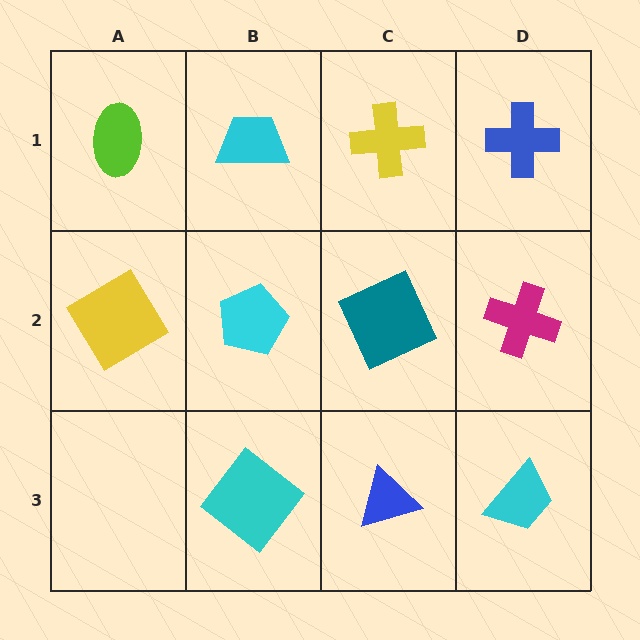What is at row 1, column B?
A cyan trapezoid.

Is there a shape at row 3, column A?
No, that cell is empty.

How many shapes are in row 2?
4 shapes.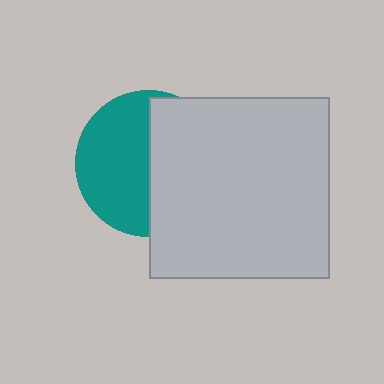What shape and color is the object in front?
The object in front is a light gray square.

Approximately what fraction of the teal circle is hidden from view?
Roughly 48% of the teal circle is hidden behind the light gray square.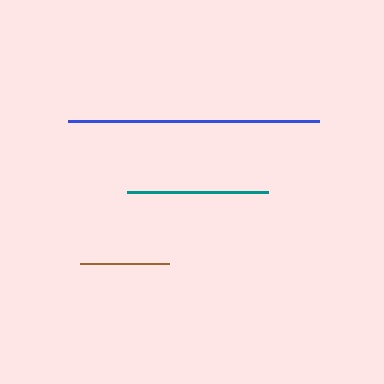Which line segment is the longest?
The blue line is the longest at approximately 251 pixels.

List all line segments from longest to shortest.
From longest to shortest: blue, teal, brown.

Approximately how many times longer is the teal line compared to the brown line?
The teal line is approximately 1.6 times the length of the brown line.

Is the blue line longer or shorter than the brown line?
The blue line is longer than the brown line.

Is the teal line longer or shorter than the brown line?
The teal line is longer than the brown line.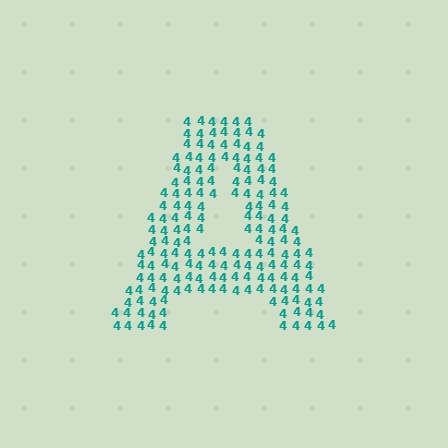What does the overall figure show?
The overall figure shows the letter A.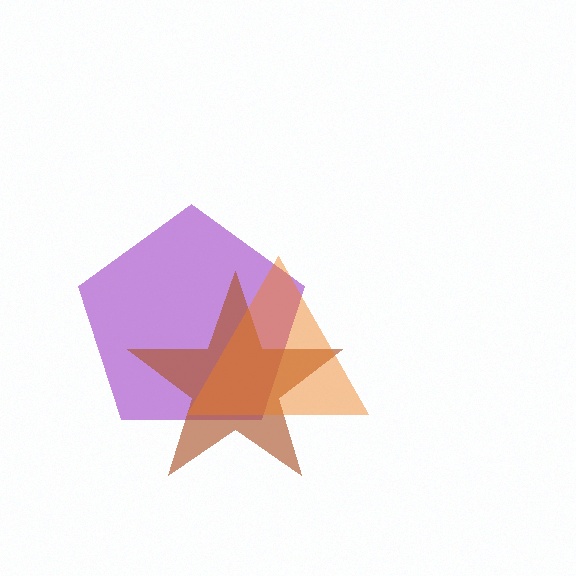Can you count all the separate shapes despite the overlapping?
Yes, there are 3 separate shapes.